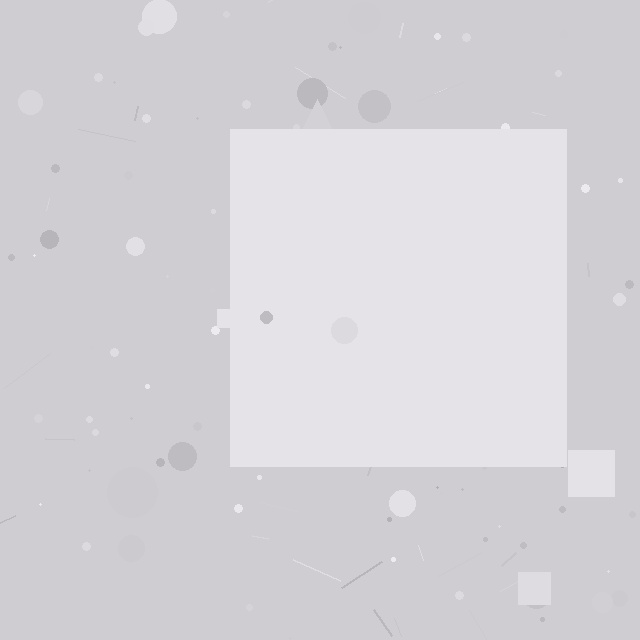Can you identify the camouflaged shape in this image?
The camouflaged shape is a square.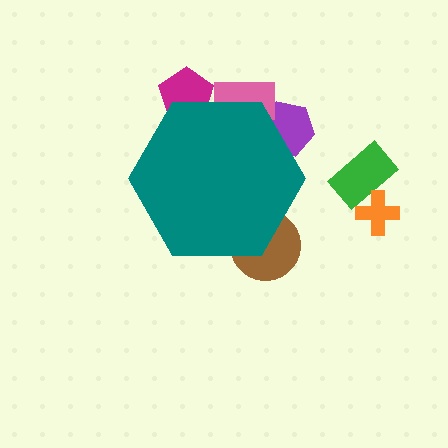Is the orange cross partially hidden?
No, the orange cross is fully visible.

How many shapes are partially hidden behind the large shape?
4 shapes are partially hidden.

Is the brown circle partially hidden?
Yes, the brown circle is partially hidden behind the teal hexagon.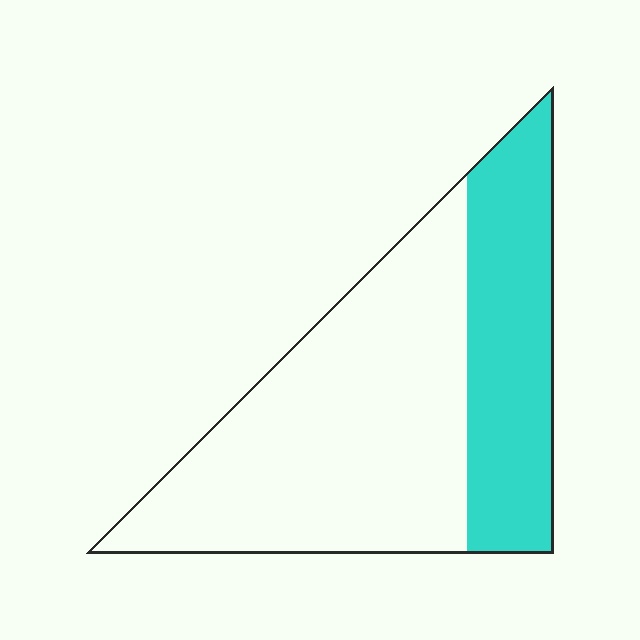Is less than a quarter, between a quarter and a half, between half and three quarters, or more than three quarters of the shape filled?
Between a quarter and a half.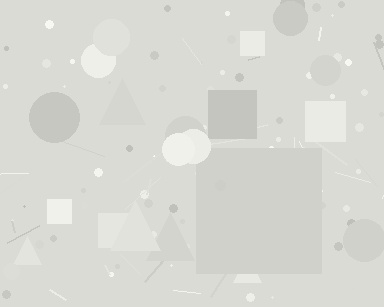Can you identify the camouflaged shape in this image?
The camouflaged shape is a square.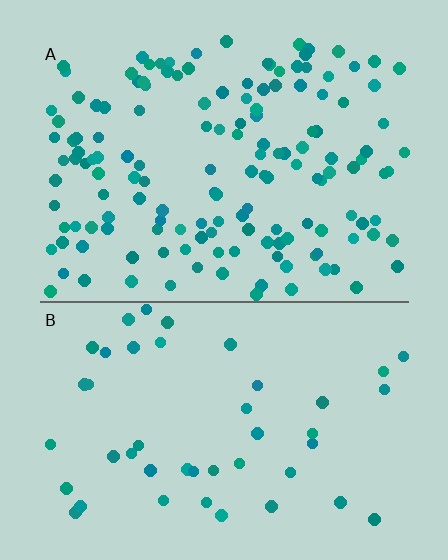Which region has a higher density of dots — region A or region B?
A (the top).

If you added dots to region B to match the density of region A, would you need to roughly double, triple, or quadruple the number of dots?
Approximately triple.